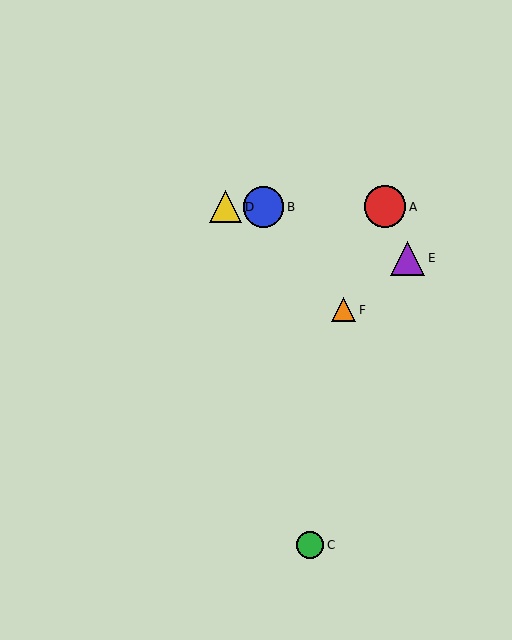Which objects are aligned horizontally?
Objects A, B, D are aligned horizontally.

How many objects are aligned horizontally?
3 objects (A, B, D) are aligned horizontally.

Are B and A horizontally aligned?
Yes, both are at y≈207.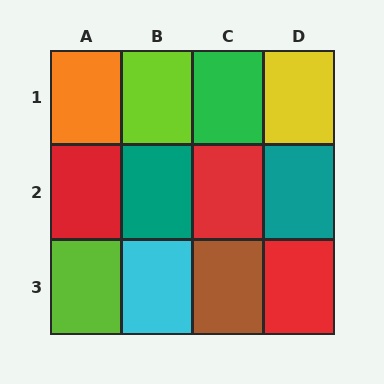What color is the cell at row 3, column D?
Red.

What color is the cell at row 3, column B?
Cyan.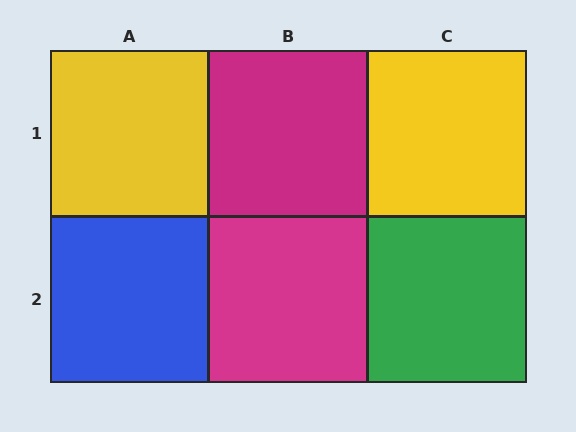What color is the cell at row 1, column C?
Yellow.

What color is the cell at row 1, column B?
Magenta.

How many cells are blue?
1 cell is blue.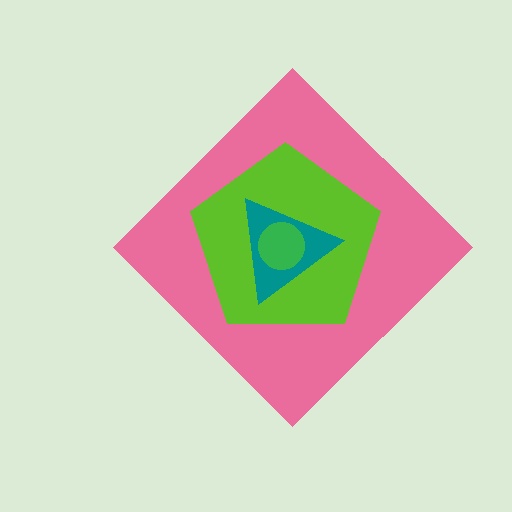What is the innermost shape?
The green circle.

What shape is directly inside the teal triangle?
The green circle.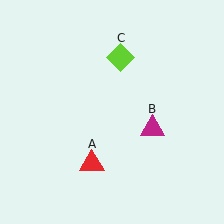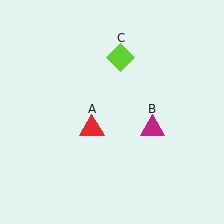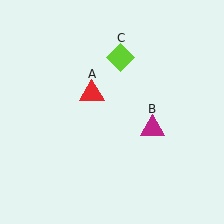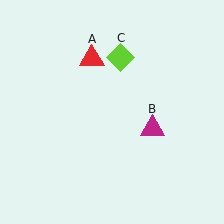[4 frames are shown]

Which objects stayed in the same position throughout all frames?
Magenta triangle (object B) and lime diamond (object C) remained stationary.